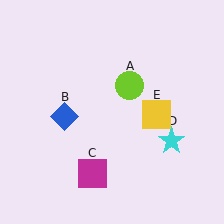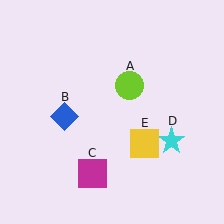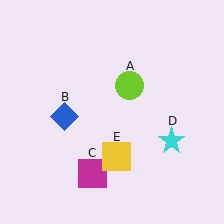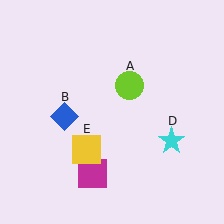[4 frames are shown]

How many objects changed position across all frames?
1 object changed position: yellow square (object E).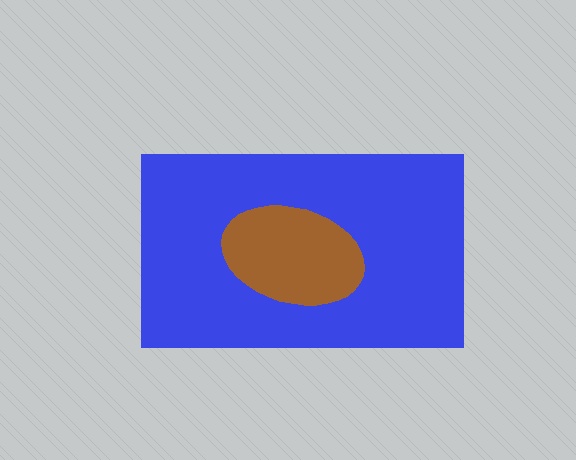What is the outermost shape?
The blue rectangle.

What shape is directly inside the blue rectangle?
The brown ellipse.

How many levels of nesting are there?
2.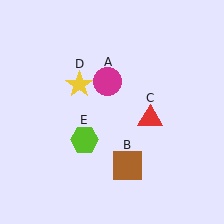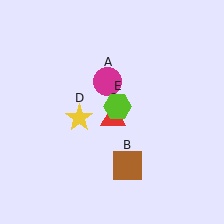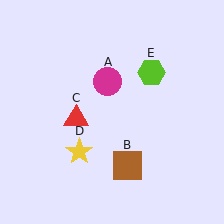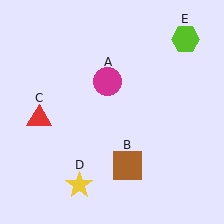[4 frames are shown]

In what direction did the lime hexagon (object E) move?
The lime hexagon (object E) moved up and to the right.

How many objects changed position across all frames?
3 objects changed position: red triangle (object C), yellow star (object D), lime hexagon (object E).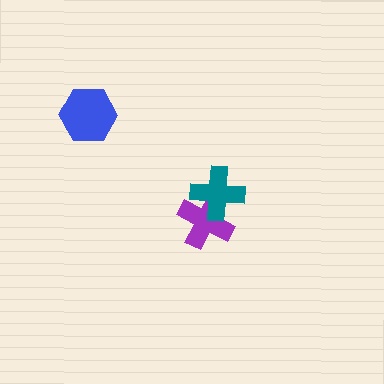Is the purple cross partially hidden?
Yes, it is partially covered by another shape.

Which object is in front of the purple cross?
The teal cross is in front of the purple cross.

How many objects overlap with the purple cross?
1 object overlaps with the purple cross.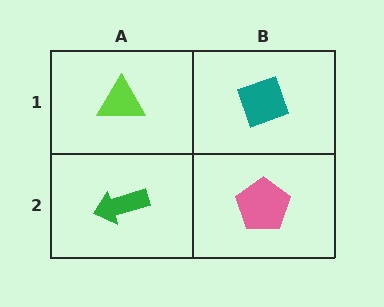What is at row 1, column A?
A lime triangle.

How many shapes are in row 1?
2 shapes.